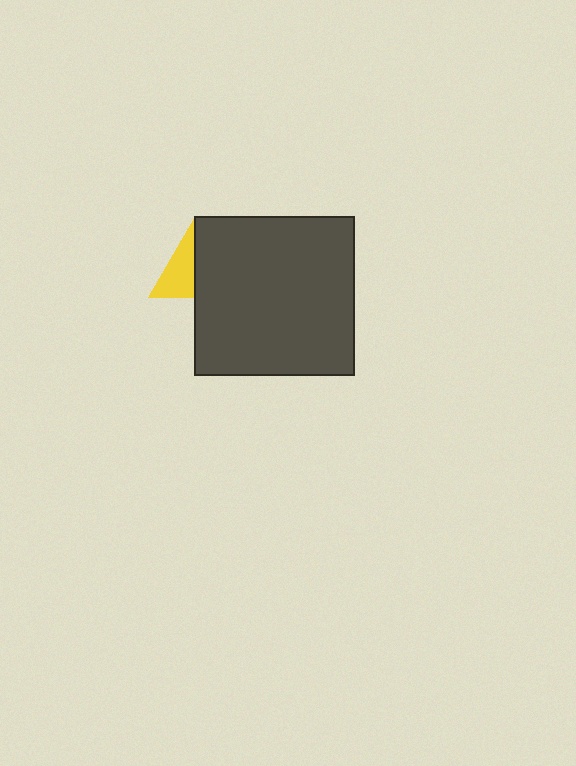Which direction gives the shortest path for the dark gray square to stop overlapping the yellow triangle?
Moving right gives the shortest separation.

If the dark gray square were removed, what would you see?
You would see the complete yellow triangle.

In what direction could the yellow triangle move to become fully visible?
The yellow triangle could move left. That would shift it out from behind the dark gray square entirely.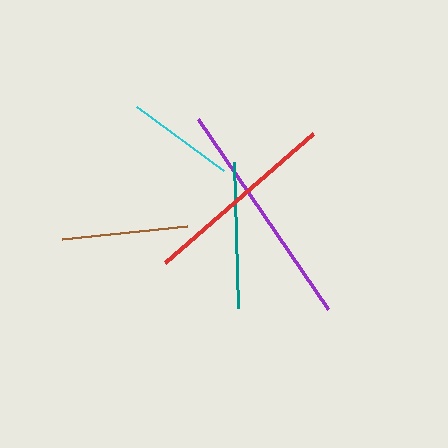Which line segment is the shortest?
The cyan line is the shortest at approximately 108 pixels.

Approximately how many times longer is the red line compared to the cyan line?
The red line is approximately 1.8 times the length of the cyan line.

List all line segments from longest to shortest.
From longest to shortest: purple, red, teal, brown, cyan.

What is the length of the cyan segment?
The cyan segment is approximately 108 pixels long.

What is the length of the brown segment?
The brown segment is approximately 125 pixels long.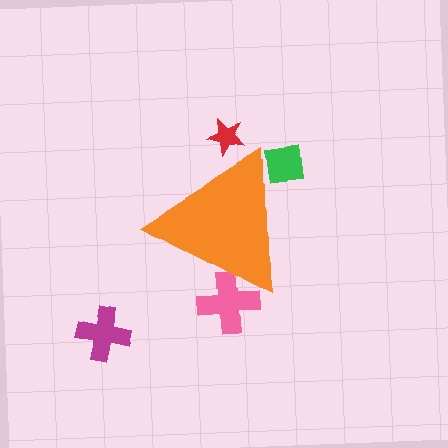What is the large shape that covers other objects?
An orange triangle.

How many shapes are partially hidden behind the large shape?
3 shapes are partially hidden.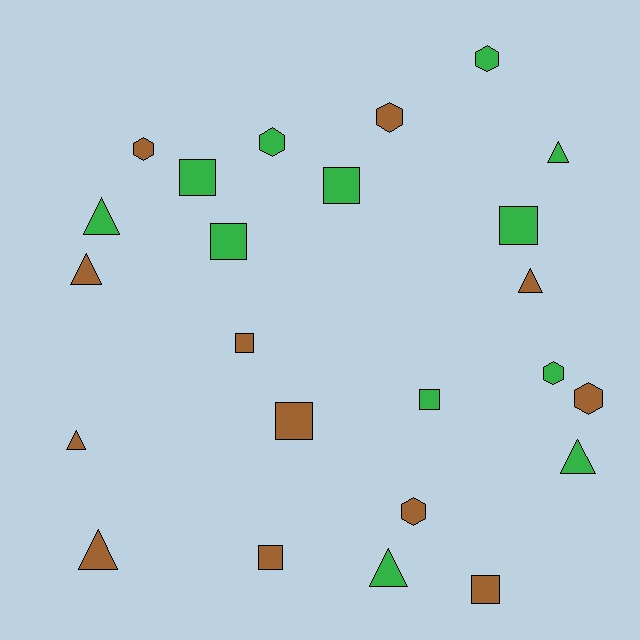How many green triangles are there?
There are 4 green triangles.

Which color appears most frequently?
Brown, with 12 objects.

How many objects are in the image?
There are 24 objects.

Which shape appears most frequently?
Square, with 9 objects.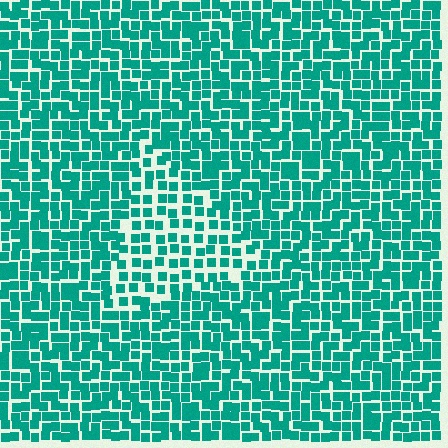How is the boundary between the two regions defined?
The boundary is defined by a change in element density (approximately 1.6x ratio). All elements are the same color, size, and shape.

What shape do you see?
I see a triangle.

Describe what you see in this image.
The image contains small teal elements arranged at two different densities. A triangle-shaped region is visible where the elements are less densely packed than the surrounding area.